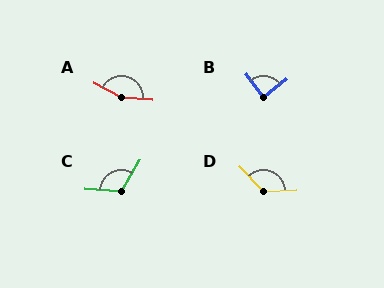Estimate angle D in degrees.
Approximately 130 degrees.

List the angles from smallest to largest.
B (88°), C (117°), D (130°), A (156°).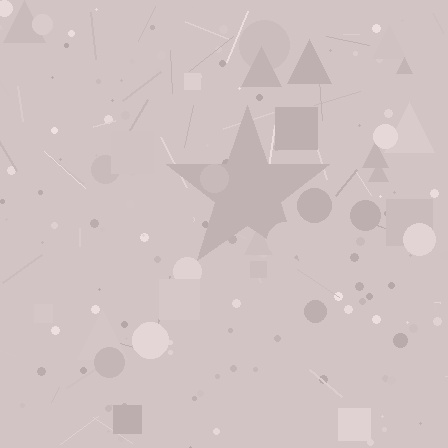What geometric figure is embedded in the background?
A star is embedded in the background.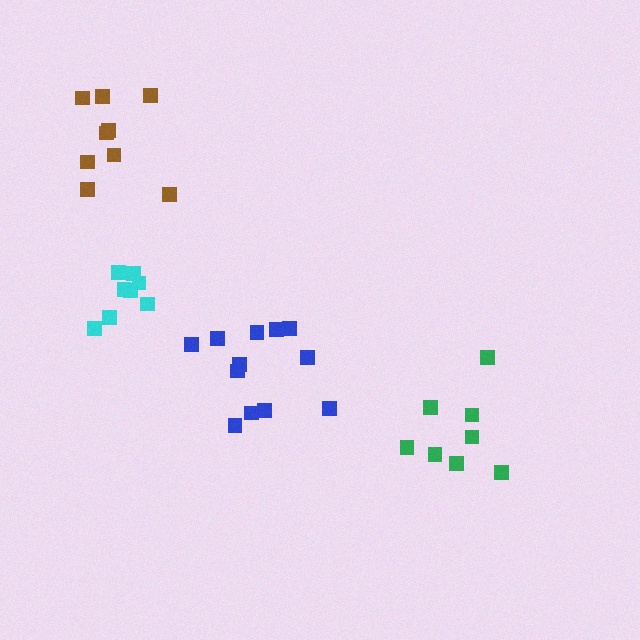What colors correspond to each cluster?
The clusters are colored: blue, brown, green, cyan.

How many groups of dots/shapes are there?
There are 4 groups.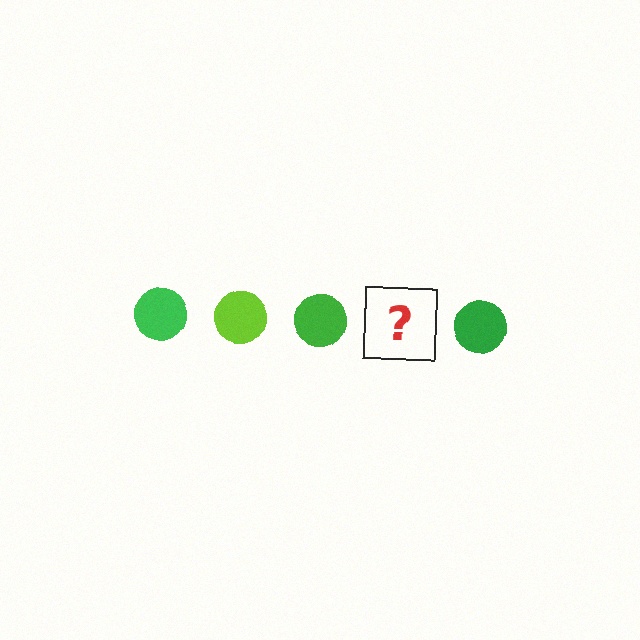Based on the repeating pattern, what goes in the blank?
The blank should be a lime circle.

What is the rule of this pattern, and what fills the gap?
The rule is that the pattern cycles through green, lime circles. The gap should be filled with a lime circle.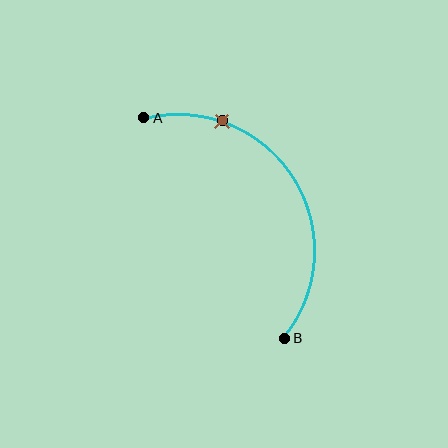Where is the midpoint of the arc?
The arc midpoint is the point on the curve farthest from the straight line joining A and B. It sits to the right of that line.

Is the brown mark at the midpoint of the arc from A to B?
No. The brown mark lies on the arc but is closer to endpoint A. The arc midpoint would be at the point on the curve equidistant along the arc from both A and B.